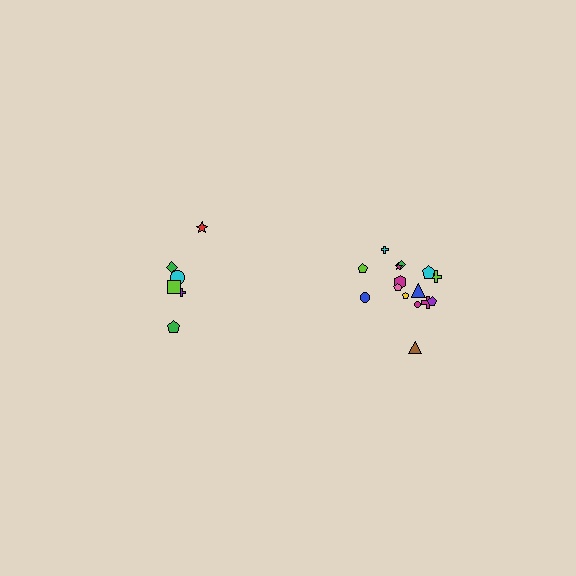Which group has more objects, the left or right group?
The right group.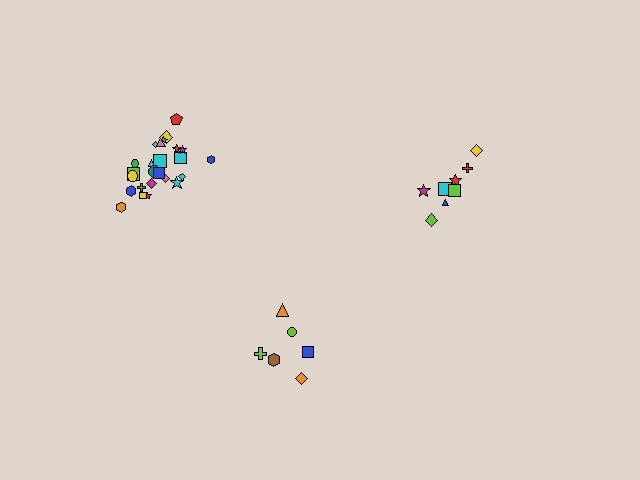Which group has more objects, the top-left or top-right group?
The top-left group.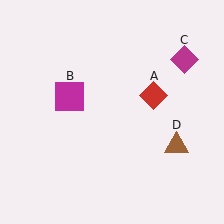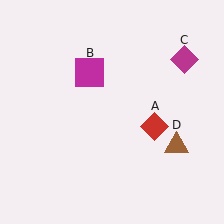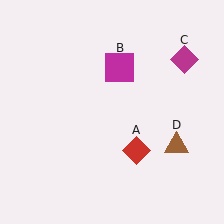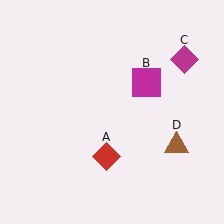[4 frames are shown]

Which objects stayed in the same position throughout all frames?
Magenta diamond (object C) and brown triangle (object D) remained stationary.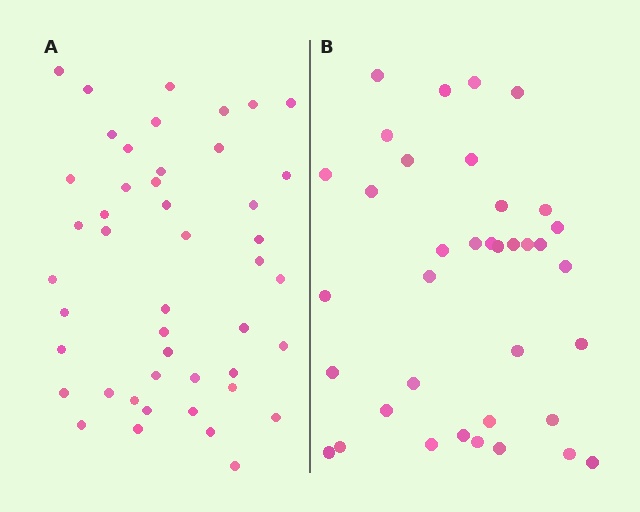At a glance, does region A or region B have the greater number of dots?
Region A (the left region) has more dots.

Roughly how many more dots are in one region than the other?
Region A has roughly 8 or so more dots than region B.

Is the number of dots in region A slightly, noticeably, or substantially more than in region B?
Region A has only slightly more — the two regions are fairly close. The ratio is roughly 1.2 to 1.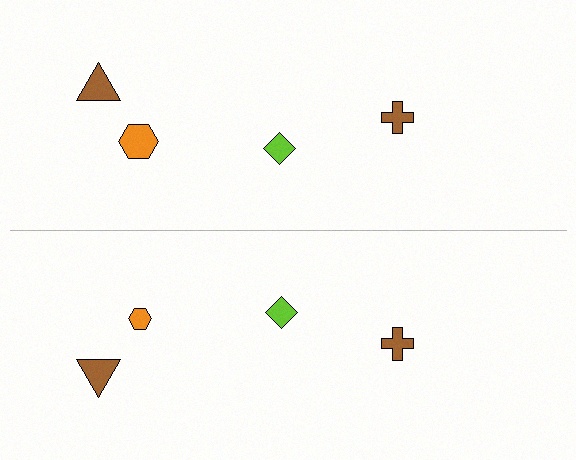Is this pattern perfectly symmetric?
No, the pattern is not perfectly symmetric. The orange hexagon on the bottom side has a different size than its mirror counterpart.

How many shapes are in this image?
There are 8 shapes in this image.